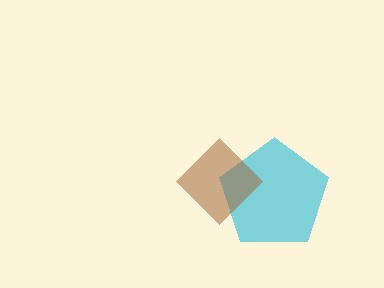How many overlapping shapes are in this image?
There are 2 overlapping shapes in the image.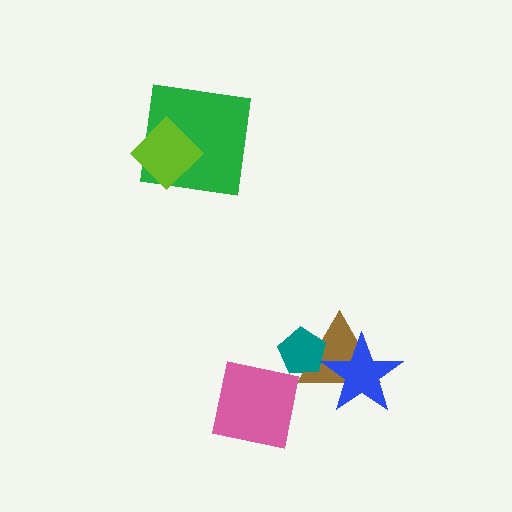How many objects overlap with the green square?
1 object overlaps with the green square.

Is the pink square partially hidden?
No, no other shape covers it.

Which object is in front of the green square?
The lime diamond is in front of the green square.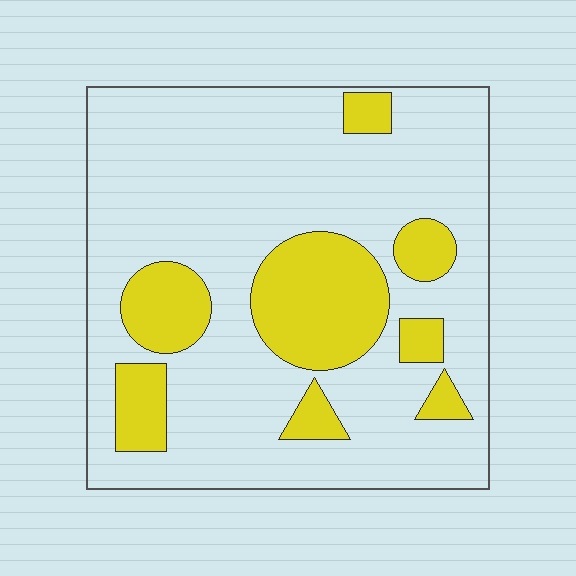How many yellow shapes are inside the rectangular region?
8.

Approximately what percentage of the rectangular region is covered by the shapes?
Approximately 25%.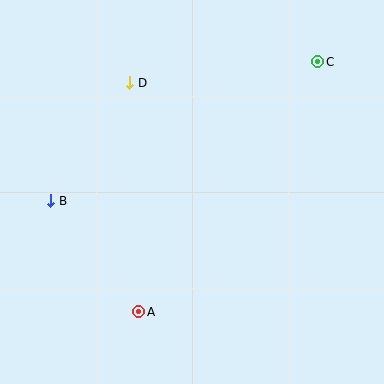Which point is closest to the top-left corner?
Point D is closest to the top-left corner.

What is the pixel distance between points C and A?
The distance between C and A is 307 pixels.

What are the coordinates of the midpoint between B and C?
The midpoint between B and C is at (184, 131).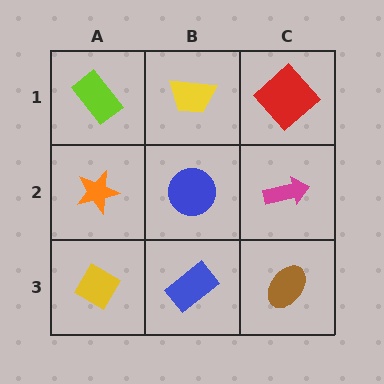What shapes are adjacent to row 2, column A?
A lime rectangle (row 1, column A), a yellow diamond (row 3, column A), a blue circle (row 2, column B).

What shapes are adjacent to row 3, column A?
An orange star (row 2, column A), a blue rectangle (row 3, column B).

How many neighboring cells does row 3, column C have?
2.